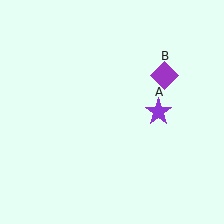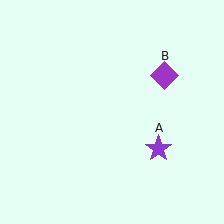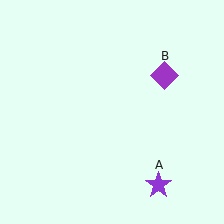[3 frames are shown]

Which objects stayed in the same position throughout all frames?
Purple diamond (object B) remained stationary.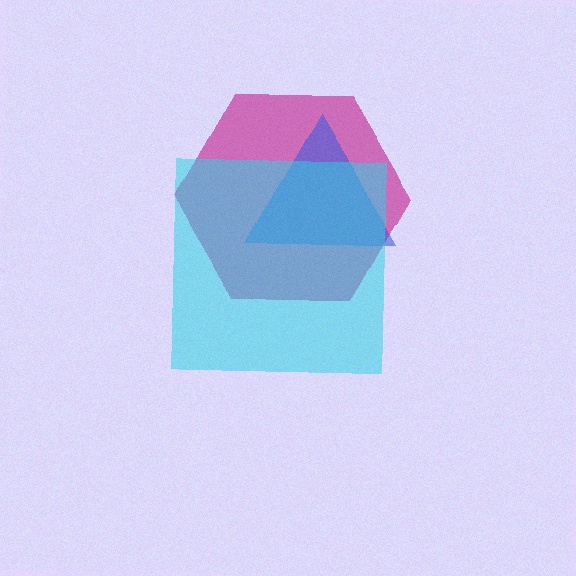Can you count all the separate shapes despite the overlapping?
Yes, there are 3 separate shapes.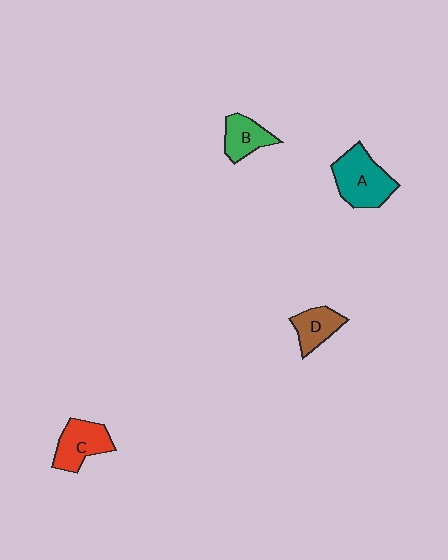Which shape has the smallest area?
Shape D (brown).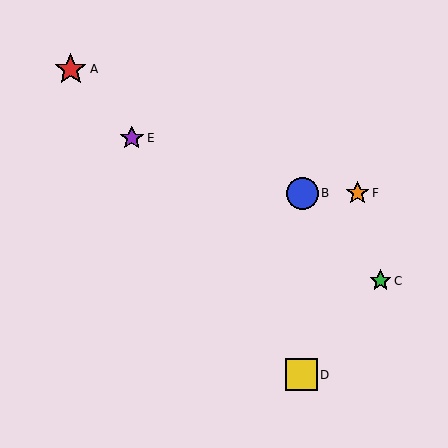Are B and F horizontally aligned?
Yes, both are at y≈193.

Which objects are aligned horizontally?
Objects B, F are aligned horizontally.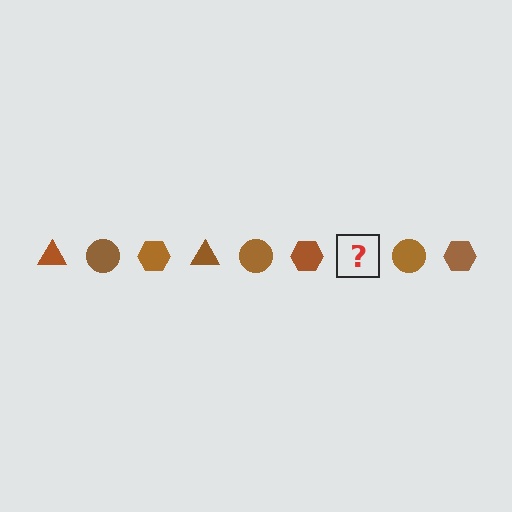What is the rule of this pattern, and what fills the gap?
The rule is that the pattern cycles through triangle, circle, hexagon shapes in brown. The gap should be filled with a brown triangle.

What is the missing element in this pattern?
The missing element is a brown triangle.